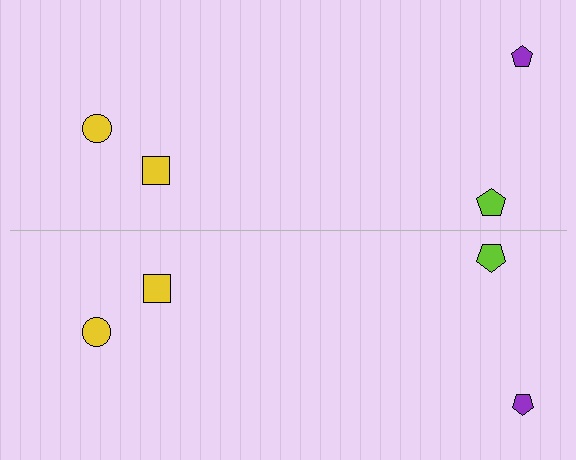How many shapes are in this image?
There are 8 shapes in this image.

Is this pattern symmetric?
Yes, this pattern has bilateral (reflection) symmetry.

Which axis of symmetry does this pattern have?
The pattern has a horizontal axis of symmetry running through the center of the image.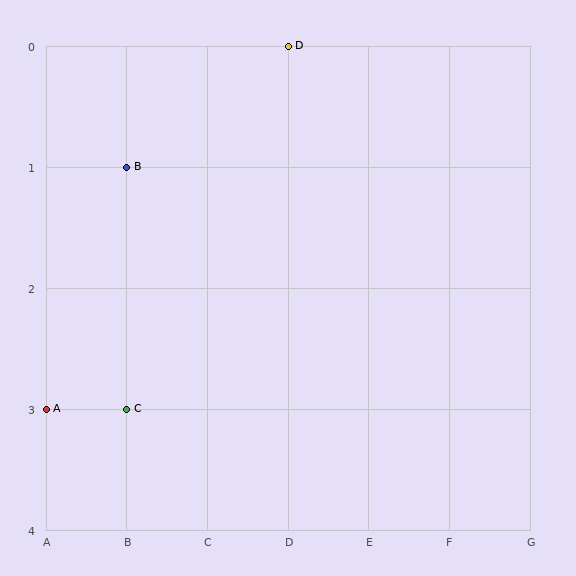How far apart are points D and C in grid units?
Points D and C are 2 columns and 3 rows apart (about 3.6 grid units diagonally).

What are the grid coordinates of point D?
Point D is at grid coordinates (D, 0).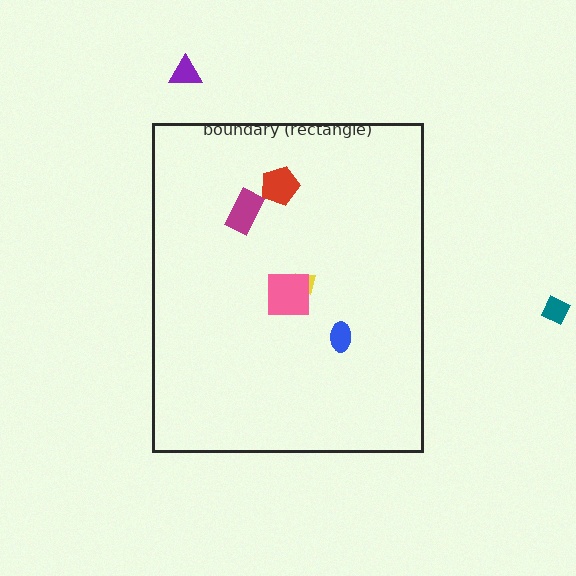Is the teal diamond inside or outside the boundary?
Outside.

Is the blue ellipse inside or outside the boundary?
Inside.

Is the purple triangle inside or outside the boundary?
Outside.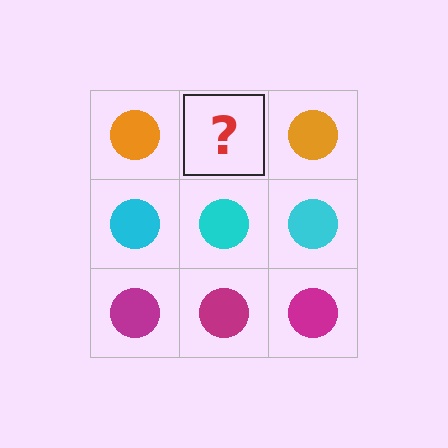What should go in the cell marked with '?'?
The missing cell should contain an orange circle.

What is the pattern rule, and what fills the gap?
The rule is that each row has a consistent color. The gap should be filled with an orange circle.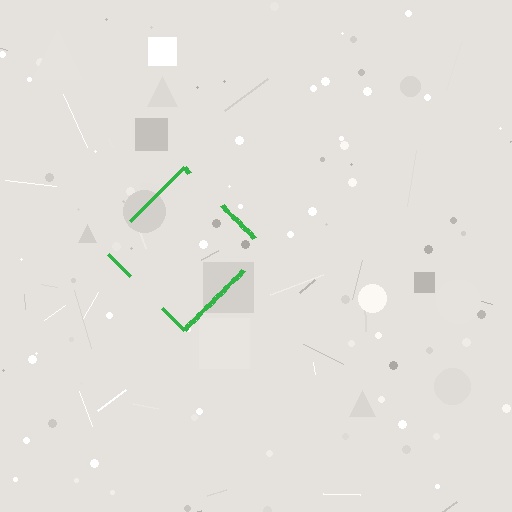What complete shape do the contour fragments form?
The contour fragments form a diamond.